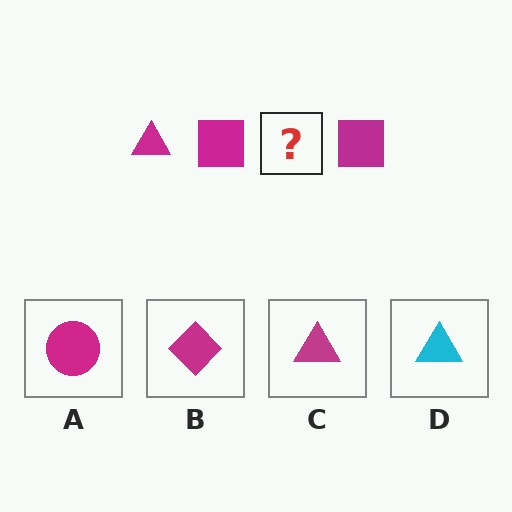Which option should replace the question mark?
Option C.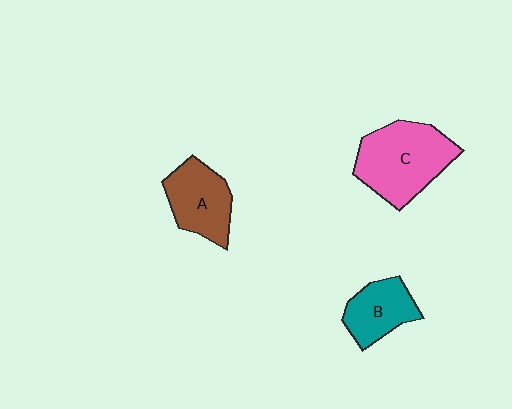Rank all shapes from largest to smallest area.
From largest to smallest: C (pink), A (brown), B (teal).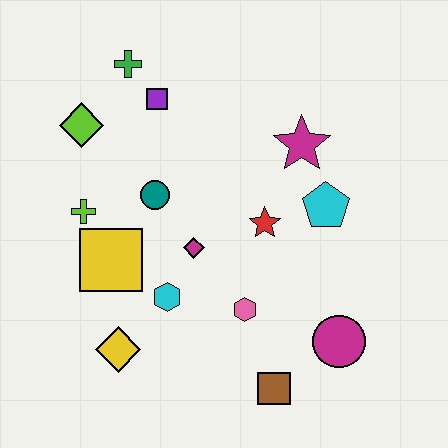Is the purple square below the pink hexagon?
No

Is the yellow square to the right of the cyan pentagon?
No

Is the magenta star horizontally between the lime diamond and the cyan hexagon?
No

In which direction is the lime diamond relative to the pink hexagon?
The lime diamond is above the pink hexagon.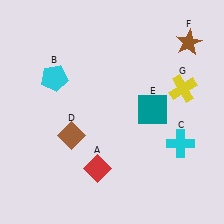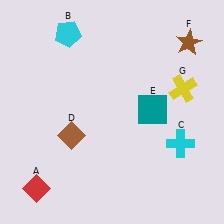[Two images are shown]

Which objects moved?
The objects that moved are: the red diamond (A), the cyan pentagon (B).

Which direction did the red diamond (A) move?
The red diamond (A) moved left.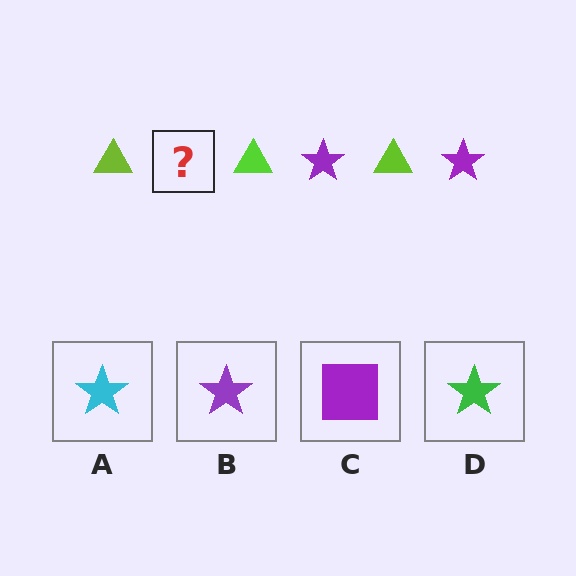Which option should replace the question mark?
Option B.